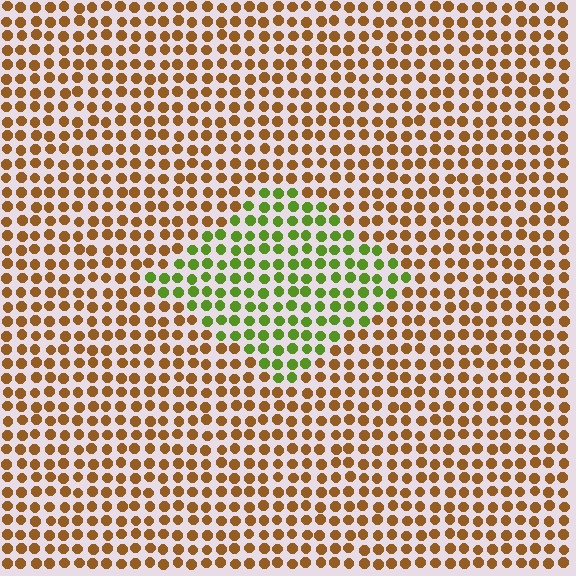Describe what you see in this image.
The image is filled with small brown elements in a uniform arrangement. A diamond-shaped region is visible where the elements are tinted to a slightly different hue, forming a subtle color boundary.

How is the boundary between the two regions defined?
The boundary is defined purely by a slight shift in hue (about 63 degrees). Spacing, size, and orientation are identical on both sides.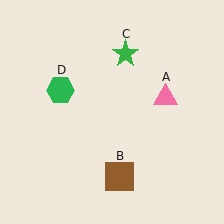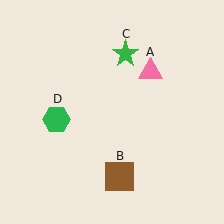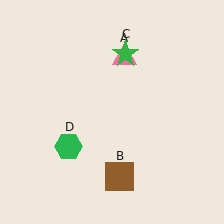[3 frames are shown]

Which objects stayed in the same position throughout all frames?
Brown square (object B) and green star (object C) remained stationary.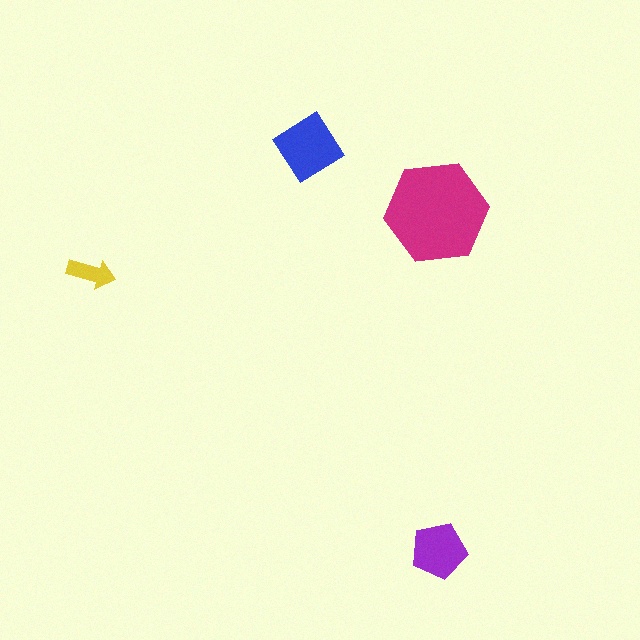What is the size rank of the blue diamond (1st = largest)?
2nd.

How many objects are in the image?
There are 4 objects in the image.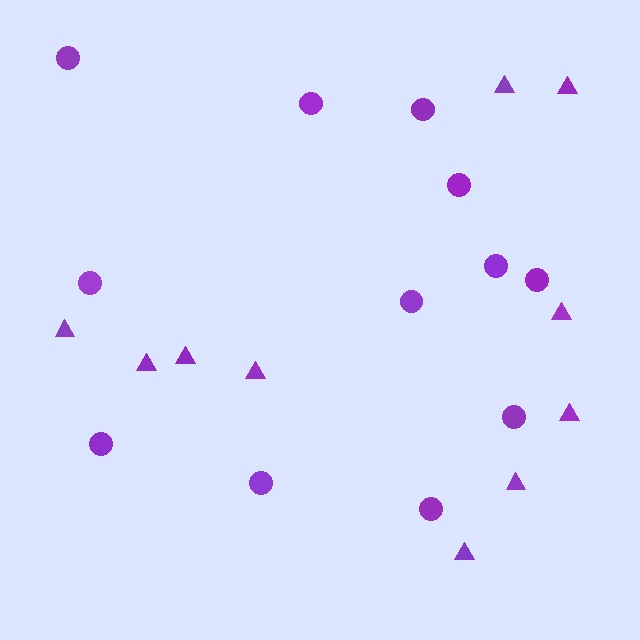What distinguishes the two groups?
There are 2 groups: one group of triangles (10) and one group of circles (12).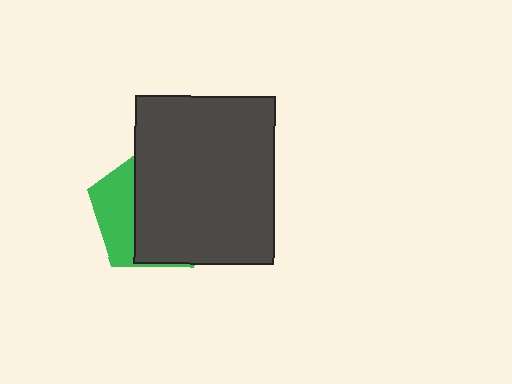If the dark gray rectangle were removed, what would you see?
You would see the complete green pentagon.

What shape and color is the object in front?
The object in front is a dark gray rectangle.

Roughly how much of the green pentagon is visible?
A small part of it is visible (roughly 31%).